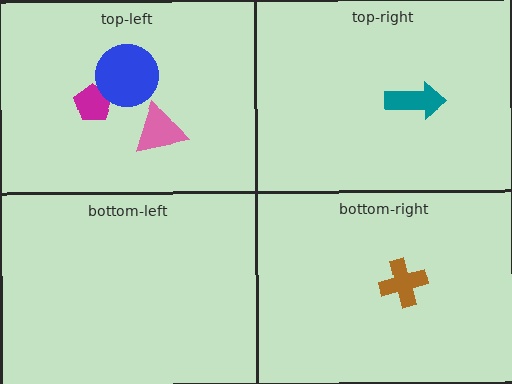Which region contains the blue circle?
The top-left region.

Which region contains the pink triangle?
The top-left region.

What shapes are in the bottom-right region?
The brown cross.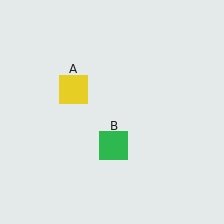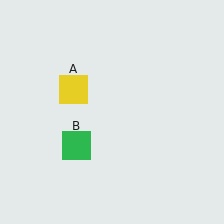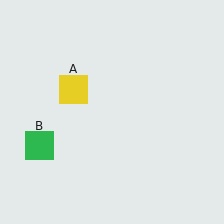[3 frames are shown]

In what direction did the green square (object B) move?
The green square (object B) moved left.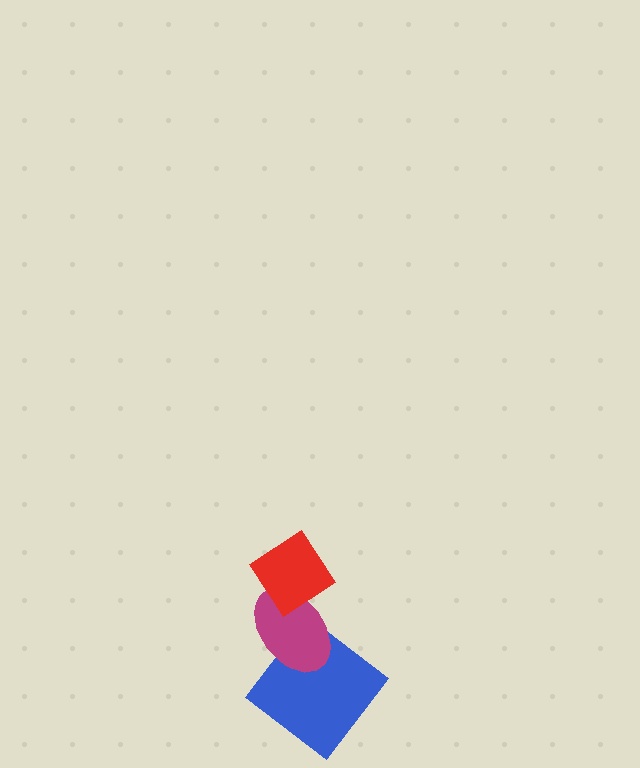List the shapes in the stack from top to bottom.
From top to bottom: the red diamond, the magenta ellipse, the blue diamond.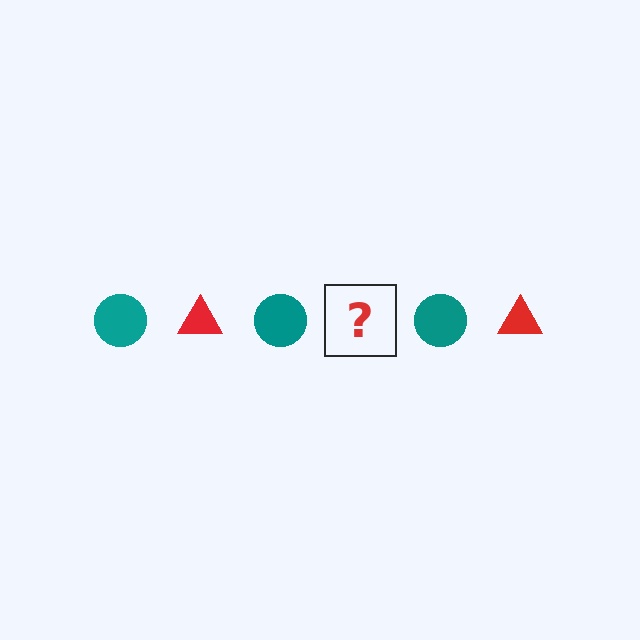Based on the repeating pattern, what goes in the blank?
The blank should be a red triangle.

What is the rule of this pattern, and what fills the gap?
The rule is that the pattern alternates between teal circle and red triangle. The gap should be filled with a red triangle.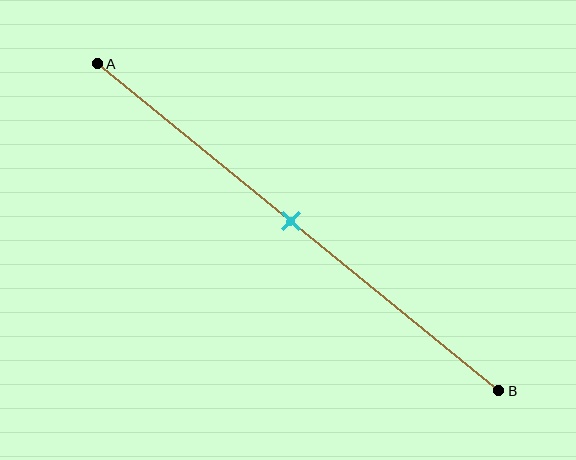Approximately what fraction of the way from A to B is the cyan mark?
The cyan mark is approximately 50% of the way from A to B.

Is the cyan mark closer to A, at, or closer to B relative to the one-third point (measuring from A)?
The cyan mark is closer to point B than the one-third point of segment AB.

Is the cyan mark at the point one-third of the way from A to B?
No, the mark is at about 50% from A, not at the 33% one-third point.